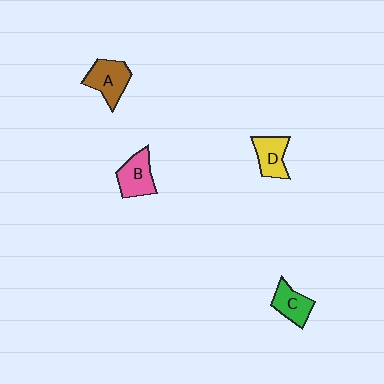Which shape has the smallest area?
Shape C (green).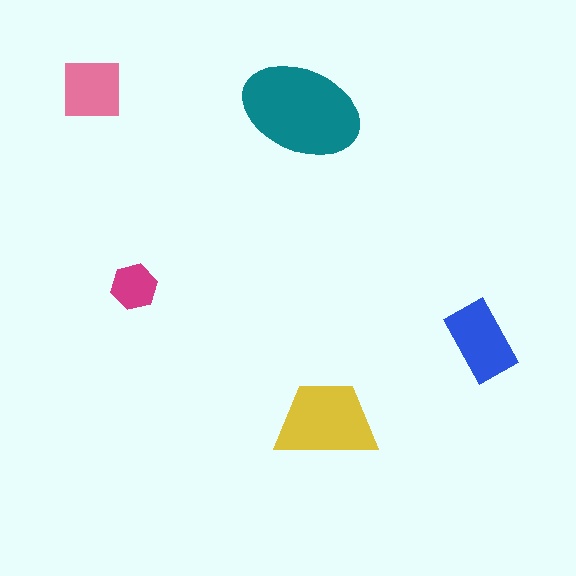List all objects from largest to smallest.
The teal ellipse, the yellow trapezoid, the blue rectangle, the pink square, the magenta hexagon.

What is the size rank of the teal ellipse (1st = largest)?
1st.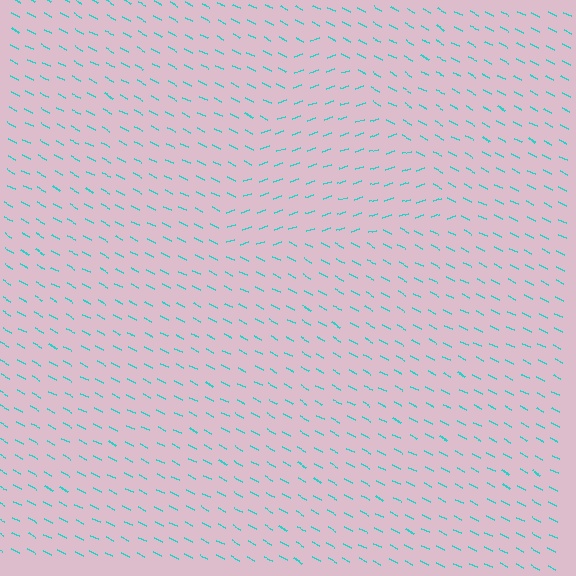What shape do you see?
I see a triangle.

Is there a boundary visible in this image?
Yes, there is a texture boundary formed by a change in line orientation.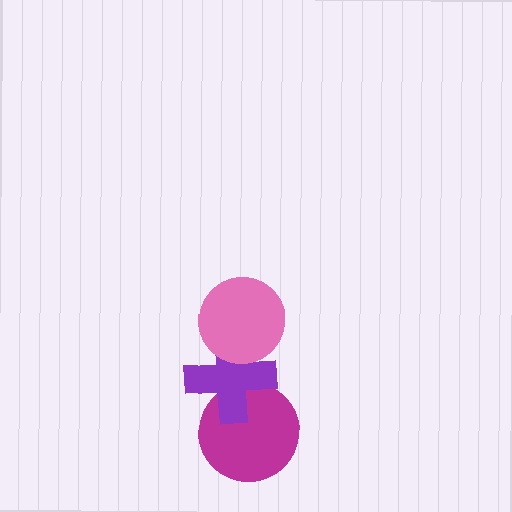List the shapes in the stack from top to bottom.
From top to bottom: the pink circle, the purple cross, the magenta circle.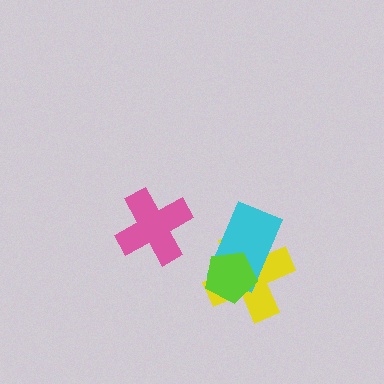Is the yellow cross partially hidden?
Yes, it is partially covered by another shape.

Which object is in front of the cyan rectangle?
The lime pentagon is in front of the cyan rectangle.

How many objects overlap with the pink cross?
0 objects overlap with the pink cross.